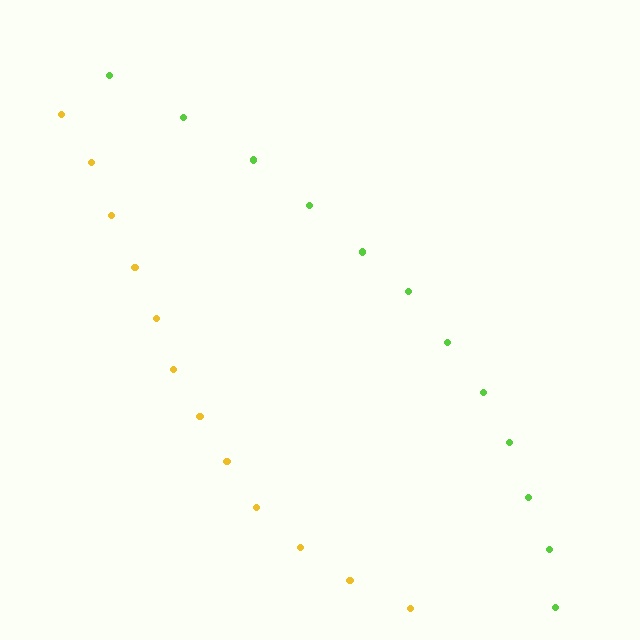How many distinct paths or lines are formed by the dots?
There are 2 distinct paths.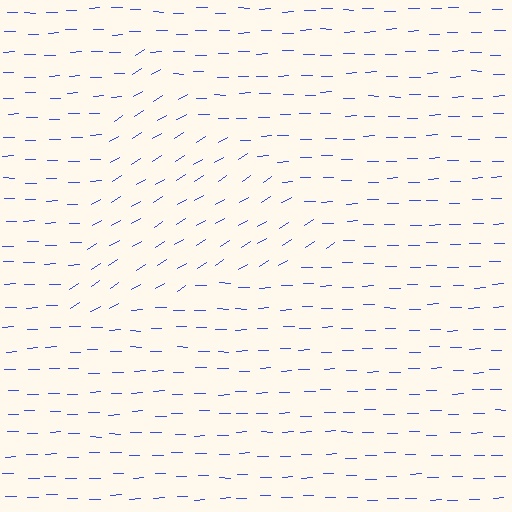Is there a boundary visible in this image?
Yes, there is a texture boundary formed by a change in line orientation.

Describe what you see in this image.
The image is filled with small blue line segments. A triangle region in the image has lines oriented differently from the surrounding lines, creating a visible texture boundary.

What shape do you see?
I see a triangle.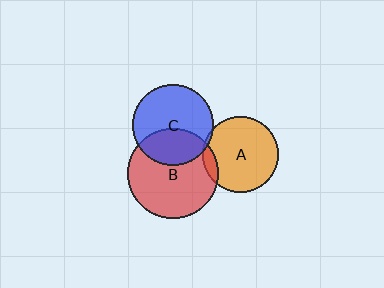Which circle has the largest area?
Circle B (red).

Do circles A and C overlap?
Yes.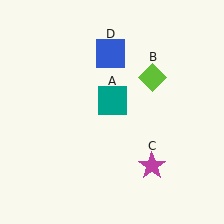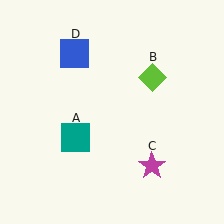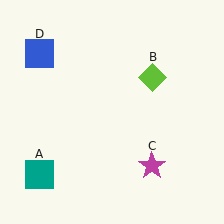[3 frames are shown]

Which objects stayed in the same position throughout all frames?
Lime diamond (object B) and magenta star (object C) remained stationary.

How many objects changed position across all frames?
2 objects changed position: teal square (object A), blue square (object D).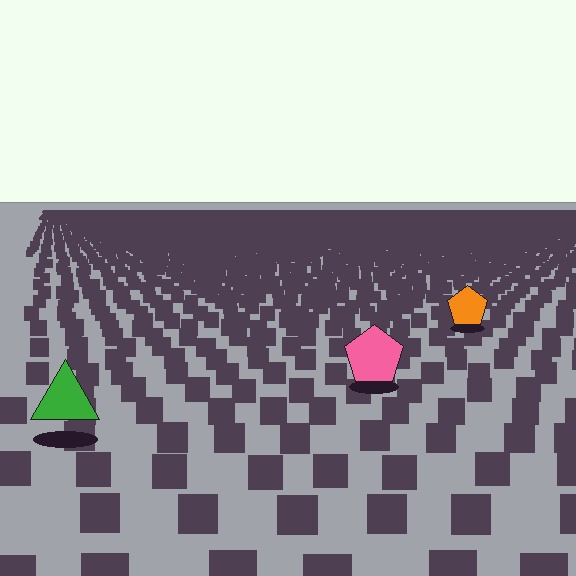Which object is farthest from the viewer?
The orange pentagon is farthest from the viewer. It appears smaller and the ground texture around it is denser.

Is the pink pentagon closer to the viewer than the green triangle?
No. The green triangle is closer — you can tell from the texture gradient: the ground texture is coarser near it.